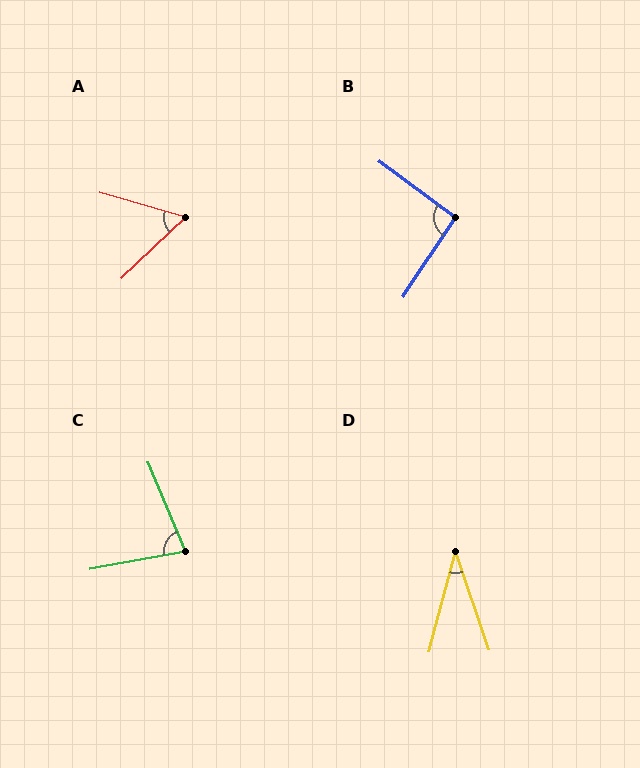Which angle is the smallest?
D, at approximately 34 degrees.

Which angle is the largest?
B, at approximately 93 degrees.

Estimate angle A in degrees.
Approximately 59 degrees.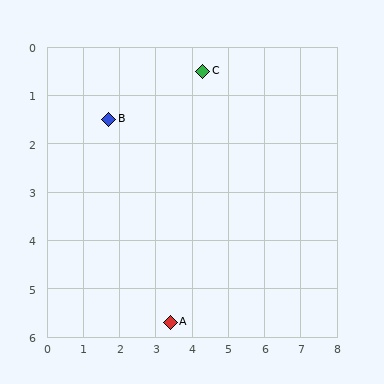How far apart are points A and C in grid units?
Points A and C are about 5.3 grid units apart.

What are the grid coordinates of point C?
Point C is at approximately (4.3, 0.5).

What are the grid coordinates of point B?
Point B is at approximately (1.7, 1.5).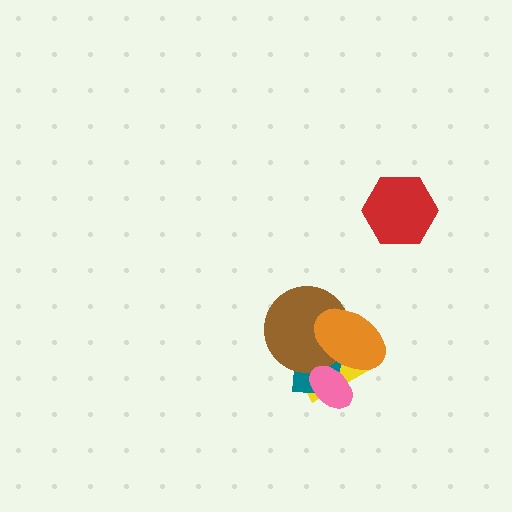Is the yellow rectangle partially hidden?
Yes, it is partially covered by another shape.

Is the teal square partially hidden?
Yes, it is partially covered by another shape.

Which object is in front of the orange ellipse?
The pink ellipse is in front of the orange ellipse.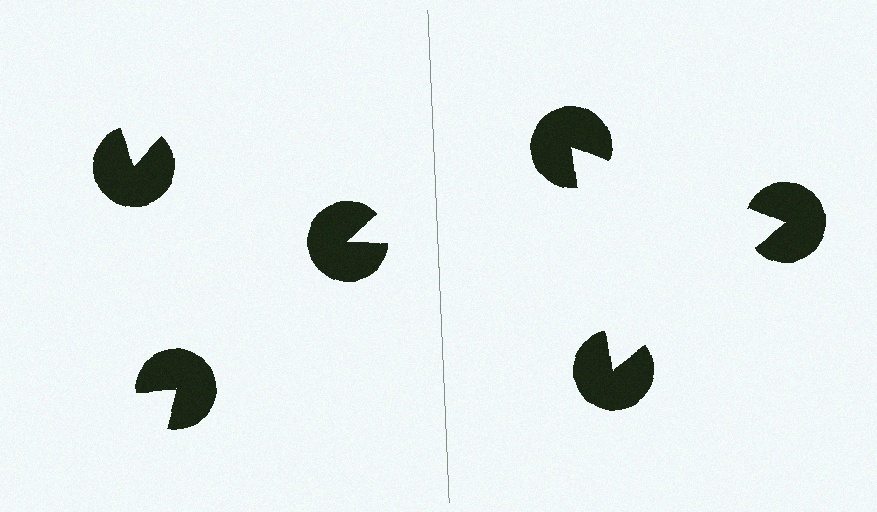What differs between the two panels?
The pac-man discs are positioned identically on both sides; only the wedge orientations differ. On the right they align to a triangle; on the left they are misaligned.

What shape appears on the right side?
An illusory triangle.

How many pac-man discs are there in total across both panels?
6 — 3 on each side.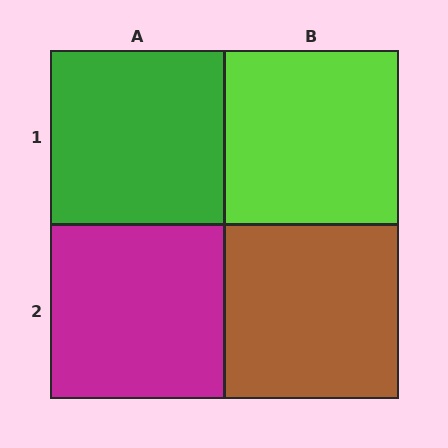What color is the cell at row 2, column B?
Brown.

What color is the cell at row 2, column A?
Magenta.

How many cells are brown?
1 cell is brown.